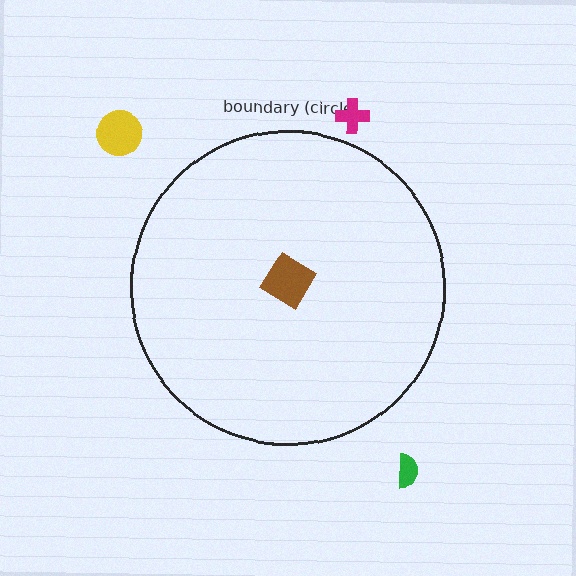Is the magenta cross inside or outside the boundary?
Outside.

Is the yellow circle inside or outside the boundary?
Outside.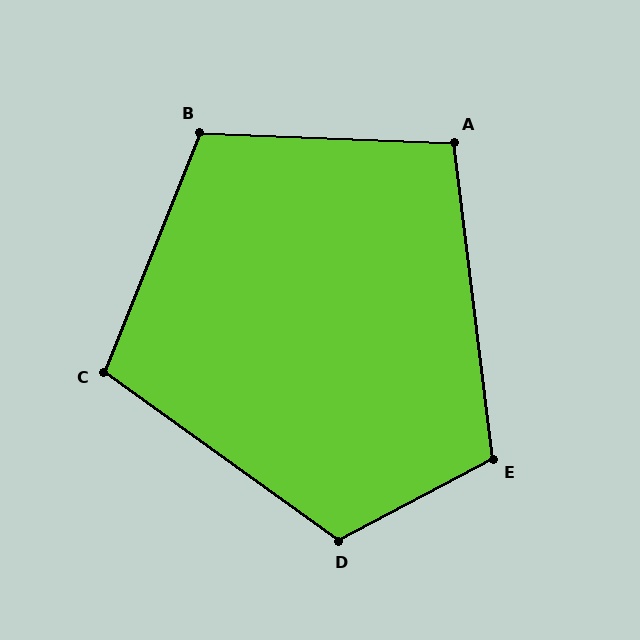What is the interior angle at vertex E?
Approximately 111 degrees (obtuse).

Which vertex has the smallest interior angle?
A, at approximately 99 degrees.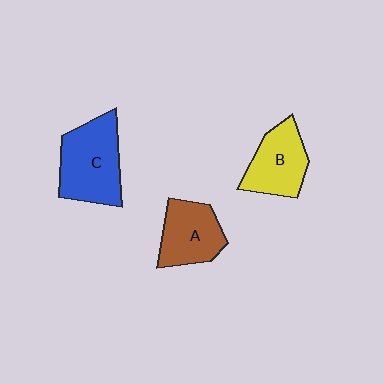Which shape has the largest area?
Shape C (blue).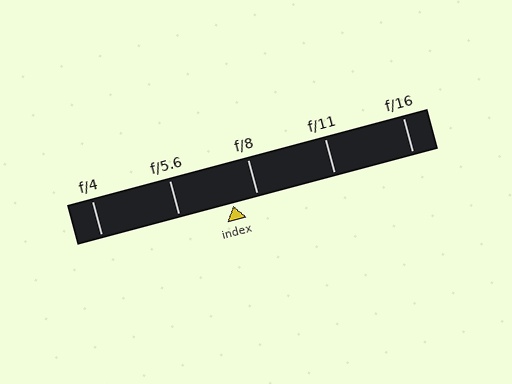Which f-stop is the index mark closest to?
The index mark is closest to f/8.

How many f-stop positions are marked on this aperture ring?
There are 5 f-stop positions marked.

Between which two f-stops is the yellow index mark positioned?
The index mark is between f/5.6 and f/8.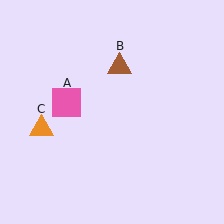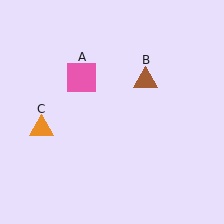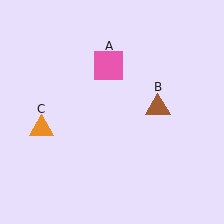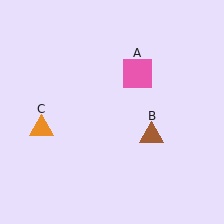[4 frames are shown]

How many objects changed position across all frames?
2 objects changed position: pink square (object A), brown triangle (object B).